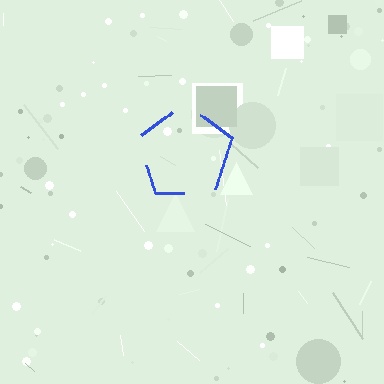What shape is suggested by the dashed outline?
The dashed outline suggests a pentagon.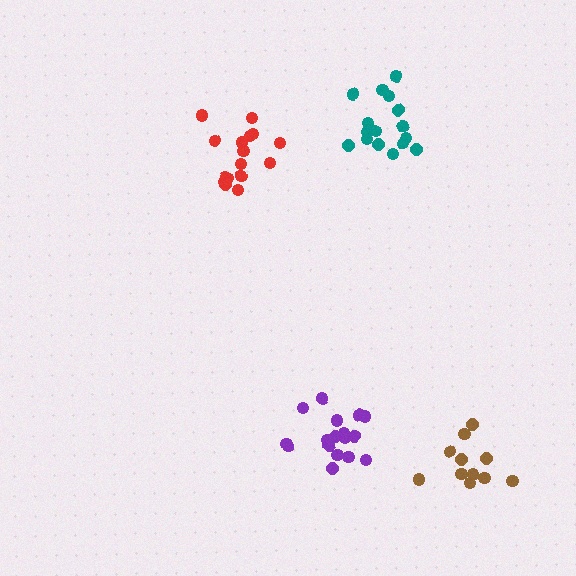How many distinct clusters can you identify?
There are 4 distinct clusters.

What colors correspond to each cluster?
The clusters are colored: brown, teal, purple, red.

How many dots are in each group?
Group 1: 11 dots, Group 2: 16 dots, Group 3: 17 dots, Group 4: 16 dots (60 total).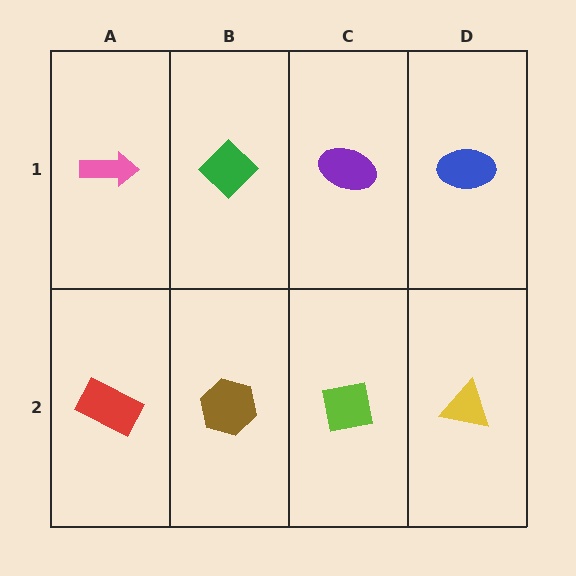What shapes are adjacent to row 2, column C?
A purple ellipse (row 1, column C), a brown hexagon (row 2, column B), a yellow triangle (row 2, column D).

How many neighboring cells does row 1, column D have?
2.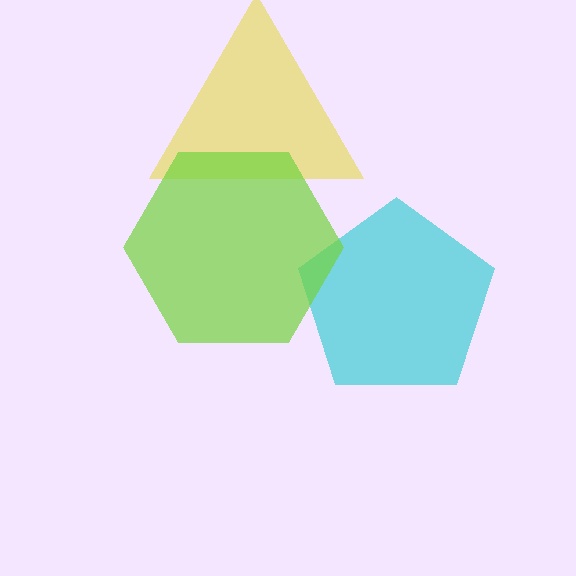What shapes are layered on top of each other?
The layered shapes are: a yellow triangle, a cyan pentagon, a lime hexagon.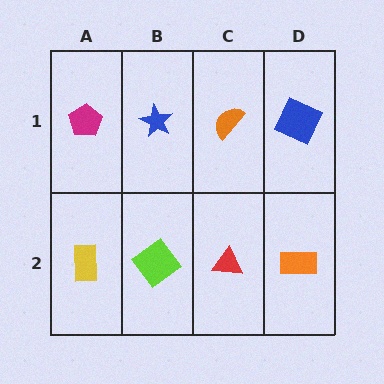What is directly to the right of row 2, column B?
A red triangle.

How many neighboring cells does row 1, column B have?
3.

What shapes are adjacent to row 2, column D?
A blue square (row 1, column D), a red triangle (row 2, column C).